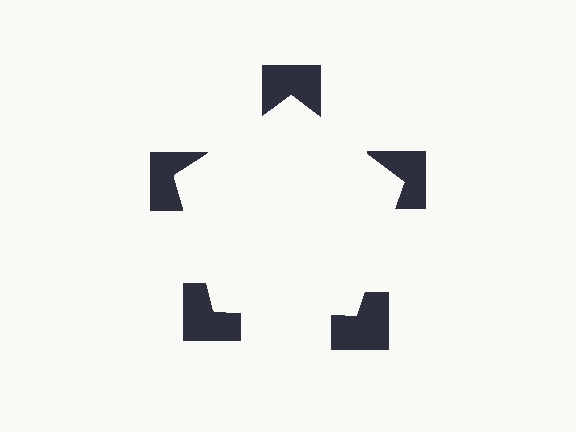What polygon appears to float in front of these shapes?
An illusory pentagon — its edges are inferred from the aligned wedge cuts in the notched squares, not physically drawn.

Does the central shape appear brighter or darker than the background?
It typically appears slightly brighter than the background, even though no actual brightness change is drawn.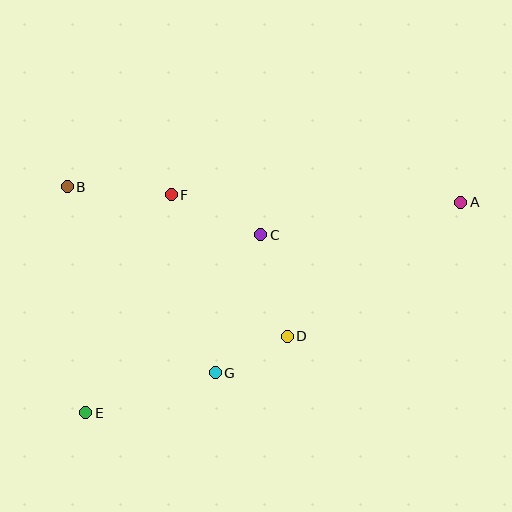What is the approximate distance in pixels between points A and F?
The distance between A and F is approximately 289 pixels.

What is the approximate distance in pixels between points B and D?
The distance between B and D is approximately 266 pixels.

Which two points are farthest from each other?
Points A and E are farthest from each other.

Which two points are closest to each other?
Points D and G are closest to each other.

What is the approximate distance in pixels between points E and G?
The distance between E and G is approximately 135 pixels.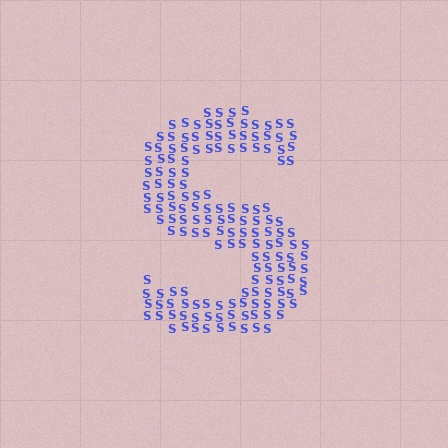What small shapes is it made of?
It is made of small letter S's.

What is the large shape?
The large shape is the letter S.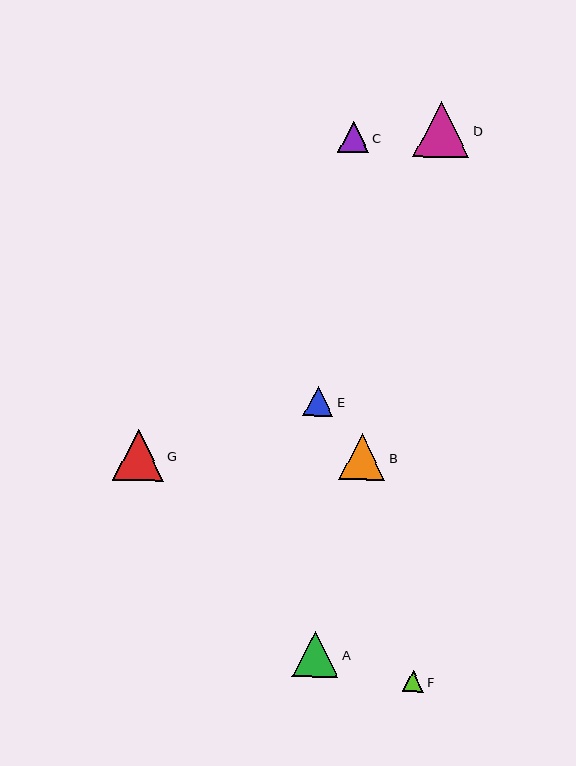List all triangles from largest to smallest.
From largest to smallest: D, G, B, A, C, E, F.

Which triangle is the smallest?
Triangle F is the smallest with a size of approximately 22 pixels.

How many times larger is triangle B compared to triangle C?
Triangle B is approximately 1.5 times the size of triangle C.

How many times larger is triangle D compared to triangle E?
Triangle D is approximately 1.8 times the size of triangle E.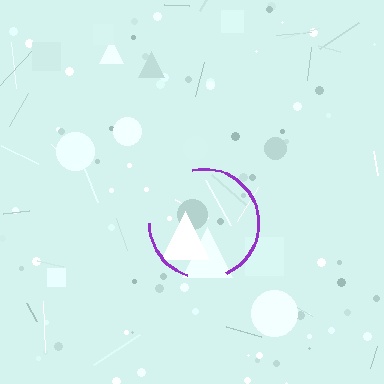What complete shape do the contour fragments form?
The contour fragments form a circle.